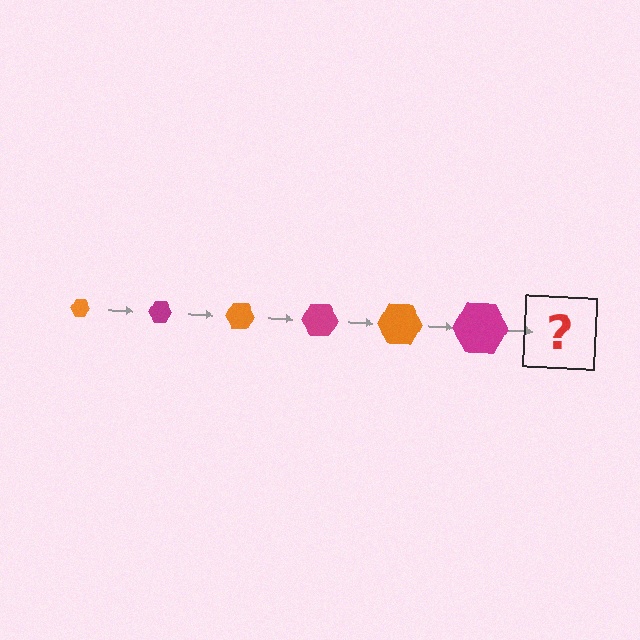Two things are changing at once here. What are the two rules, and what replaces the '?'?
The two rules are that the hexagon grows larger each step and the color cycles through orange and magenta. The '?' should be an orange hexagon, larger than the previous one.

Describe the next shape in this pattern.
It should be an orange hexagon, larger than the previous one.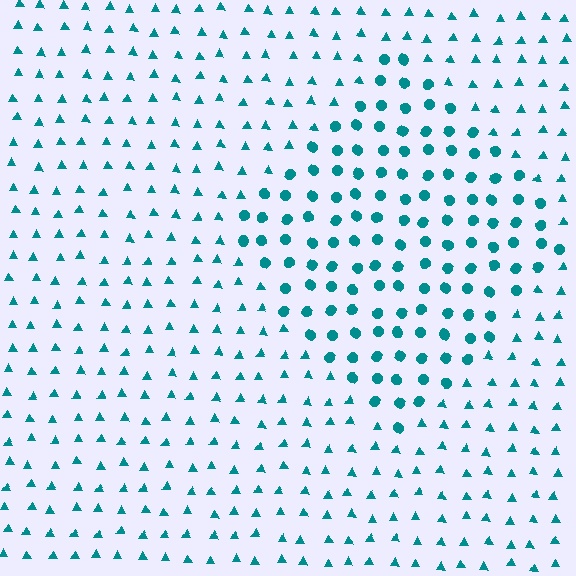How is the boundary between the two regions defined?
The boundary is defined by a change in element shape: circles inside vs. triangles outside. All elements share the same color and spacing.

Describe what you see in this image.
The image is filled with small teal elements arranged in a uniform grid. A diamond-shaped region contains circles, while the surrounding area contains triangles. The boundary is defined purely by the change in element shape.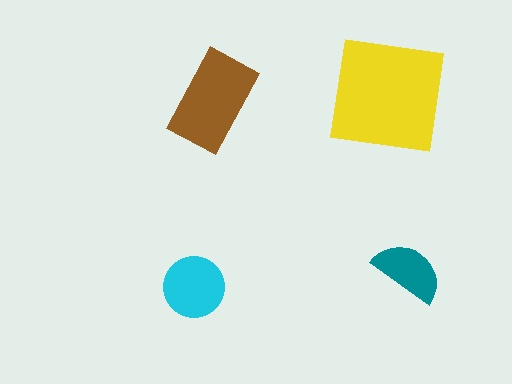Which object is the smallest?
The teal semicircle.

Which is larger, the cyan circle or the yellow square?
The yellow square.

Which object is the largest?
The yellow square.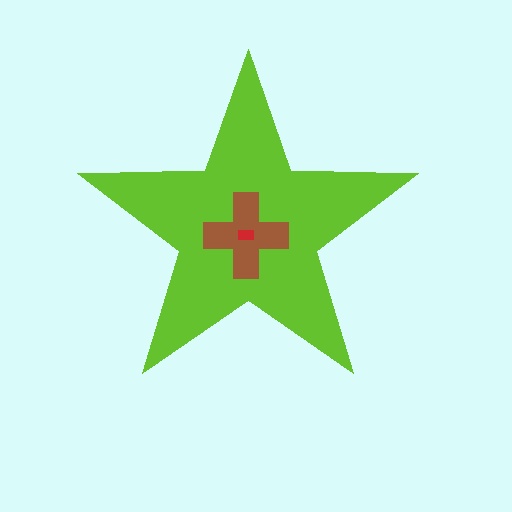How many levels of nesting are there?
3.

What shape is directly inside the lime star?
The brown cross.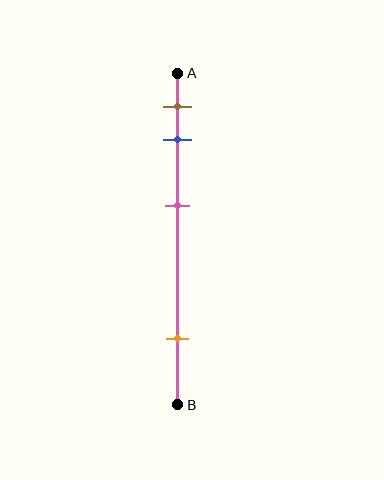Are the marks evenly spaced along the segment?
No, the marks are not evenly spaced.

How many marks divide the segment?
There are 4 marks dividing the segment.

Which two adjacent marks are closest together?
The brown and blue marks are the closest adjacent pair.